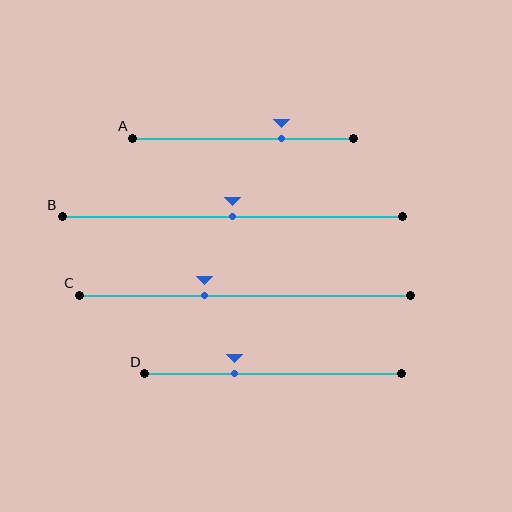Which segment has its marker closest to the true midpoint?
Segment B has its marker closest to the true midpoint.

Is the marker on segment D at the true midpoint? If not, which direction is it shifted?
No, the marker on segment D is shifted to the left by about 15% of the segment length.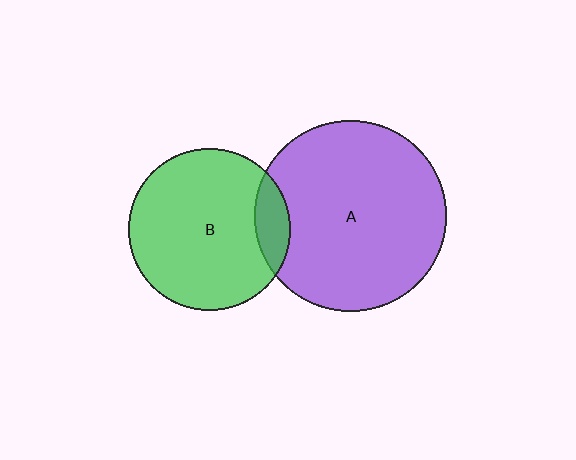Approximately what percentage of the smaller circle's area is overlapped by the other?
Approximately 10%.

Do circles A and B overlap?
Yes.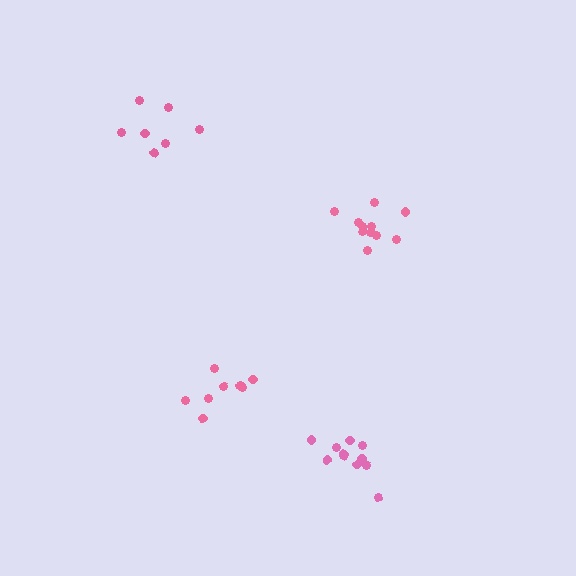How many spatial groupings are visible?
There are 4 spatial groupings.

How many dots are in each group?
Group 1: 11 dots, Group 2: 12 dots, Group 3: 8 dots, Group 4: 7 dots (38 total).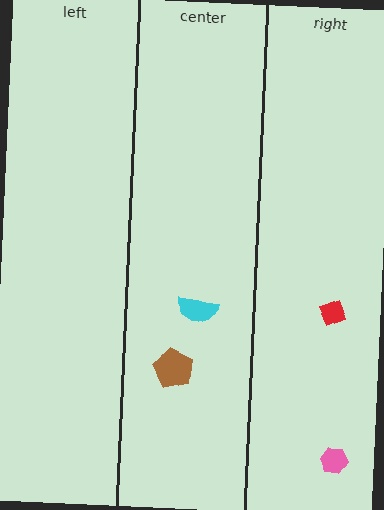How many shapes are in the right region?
2.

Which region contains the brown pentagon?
The center region.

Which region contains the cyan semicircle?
The center region.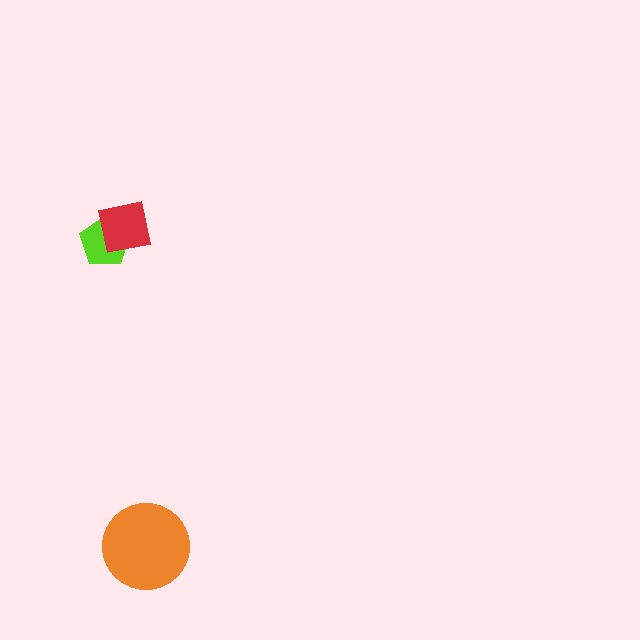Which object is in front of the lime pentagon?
The red square is in front of the lime pentagon.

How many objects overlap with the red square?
1 object overlaps with the red square.